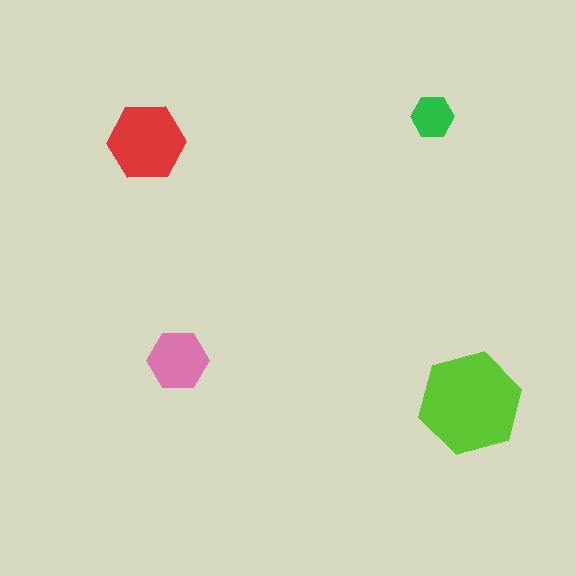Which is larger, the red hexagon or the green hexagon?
The red one.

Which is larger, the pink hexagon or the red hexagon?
The red one.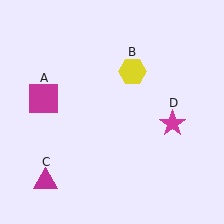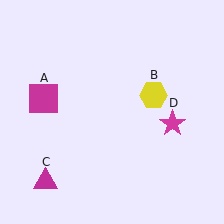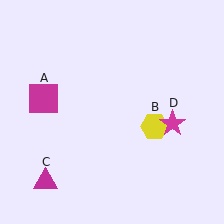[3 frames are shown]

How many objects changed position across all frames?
1 object changed position: yellow hexagon (object B).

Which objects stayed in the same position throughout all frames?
Magenta square (object A) and magenta triangle (object C) and magenta star (object D) remained stationary.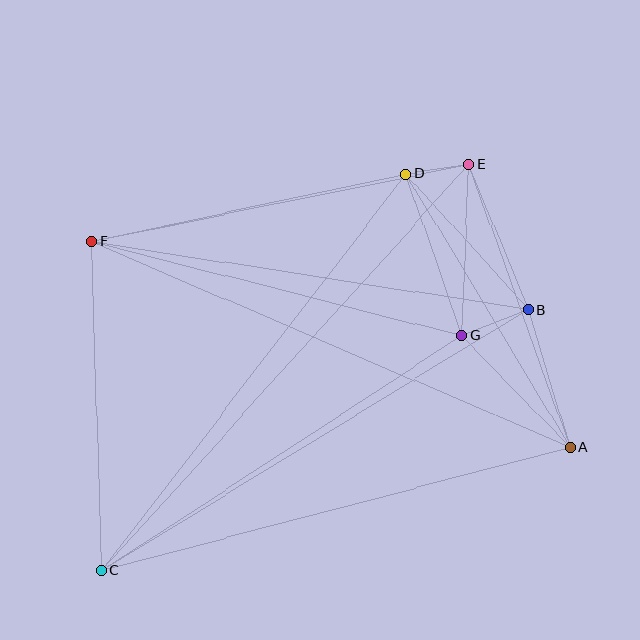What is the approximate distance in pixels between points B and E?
The distance between B and E is approximately 157 pixels.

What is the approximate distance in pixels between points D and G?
The distance between D and G is approximately 171 pixels.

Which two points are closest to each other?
Points D and E are closest to each other.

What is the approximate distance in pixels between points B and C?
The distance between B and C is approximately 500 pixels.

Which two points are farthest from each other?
Points C and E are farthest from each other.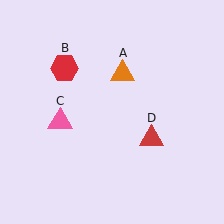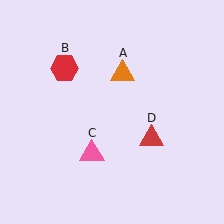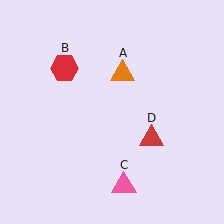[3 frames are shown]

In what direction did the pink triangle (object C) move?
The pink triangle (object C) moved down and to the right.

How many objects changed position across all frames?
1 object changed position: pink triangle (object C).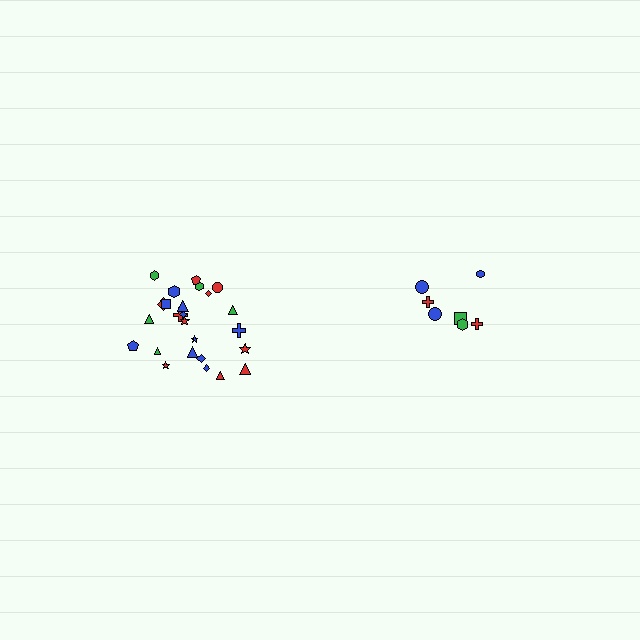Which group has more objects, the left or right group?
The left group.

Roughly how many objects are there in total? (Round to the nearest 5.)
Roughly 30 objects in total.